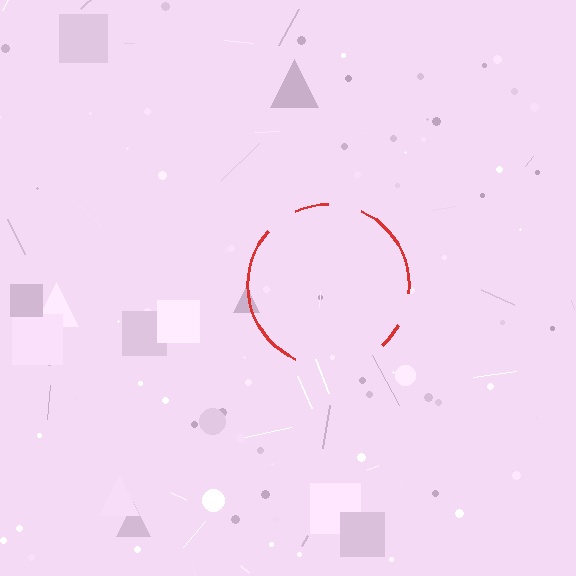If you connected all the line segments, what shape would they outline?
They would outline a circle.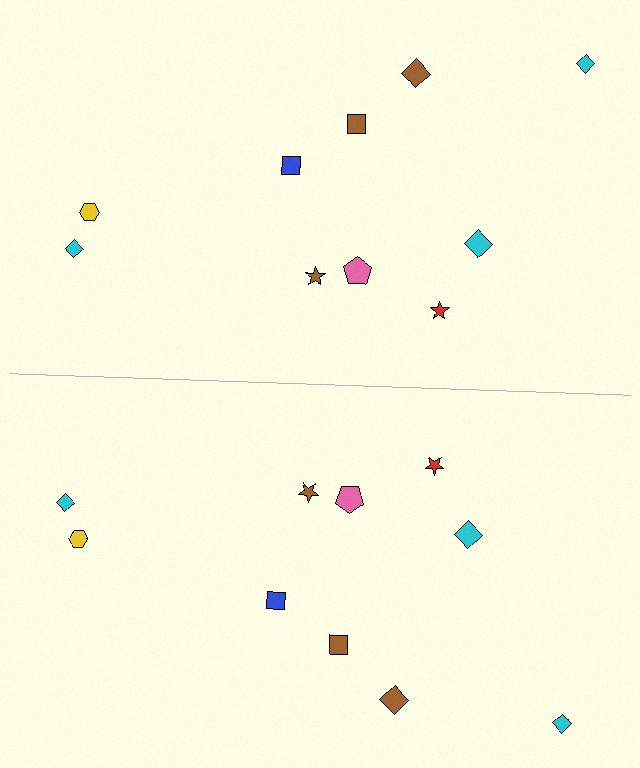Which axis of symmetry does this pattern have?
The pattern has a horizontal axis of symmetry running through the center of the image.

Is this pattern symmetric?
Yes, this pattern has bilateral (reflection) symmetry.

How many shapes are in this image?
There are 20 shapes in this image.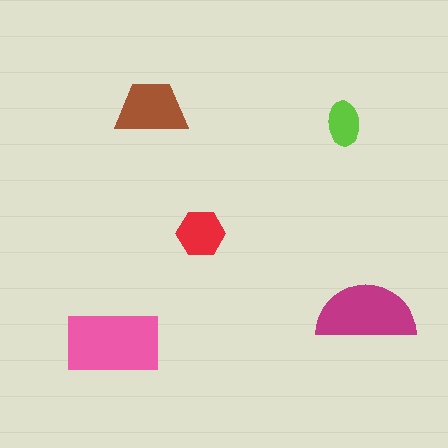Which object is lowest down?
The pink rectangle is bottommost.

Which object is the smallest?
The lime ellipse.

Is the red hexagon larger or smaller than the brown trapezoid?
Smaller.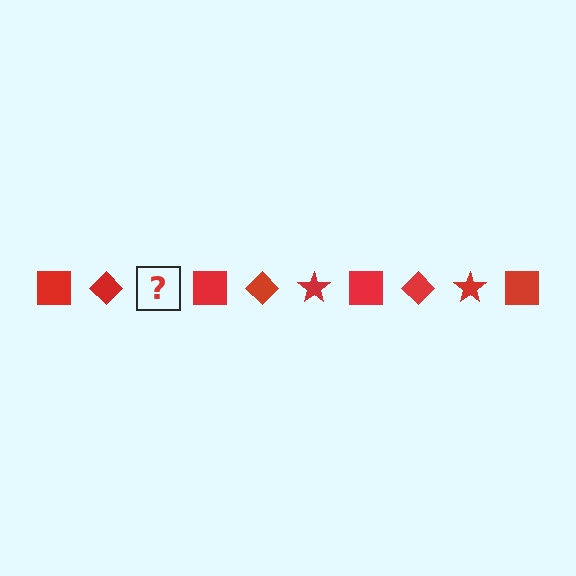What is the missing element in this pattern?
The missing element is a red star.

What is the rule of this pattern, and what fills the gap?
The rule is that the pattern cycles through square, diamond, star shapes in red. The gap should be filled with a red star.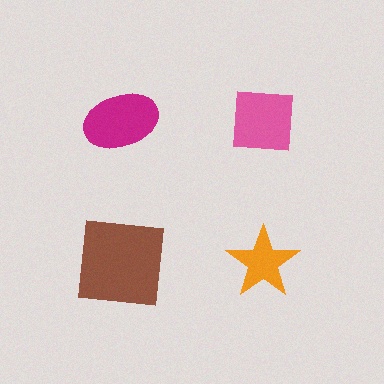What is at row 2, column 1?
A brown square.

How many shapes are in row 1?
2 shapes.